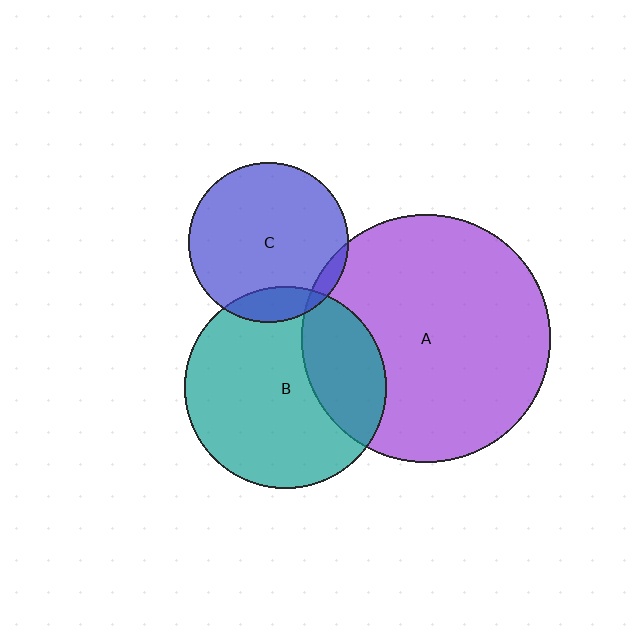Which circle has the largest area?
Circle A (purple).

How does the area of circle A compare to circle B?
Approximately 1.5 times.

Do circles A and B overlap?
Yes.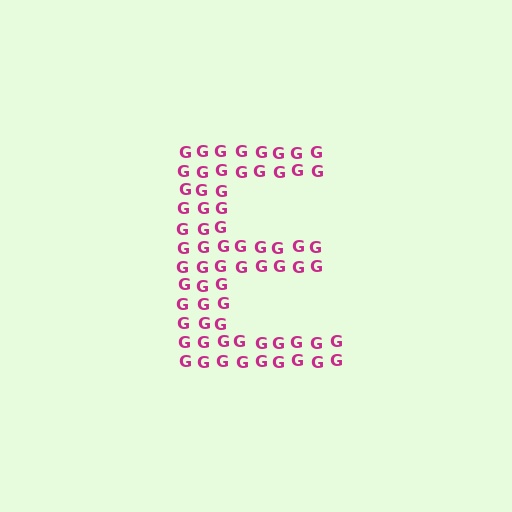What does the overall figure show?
The overall figure shows the letter E.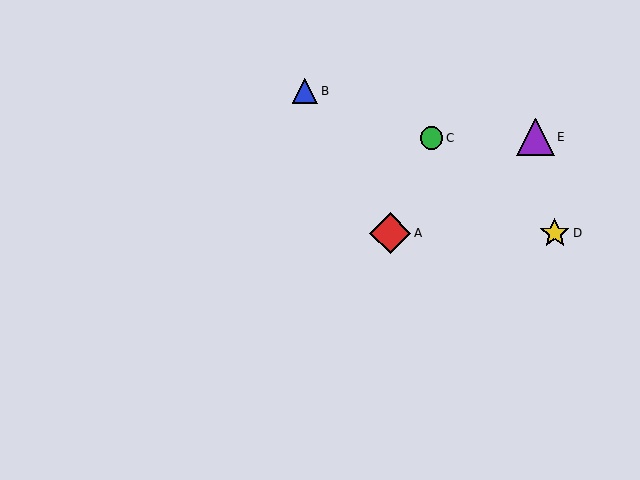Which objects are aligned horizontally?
Objects A, D are aligned horizontally.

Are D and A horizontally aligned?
Yes, both are at y≈233.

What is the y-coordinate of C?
Object C is at y≈138.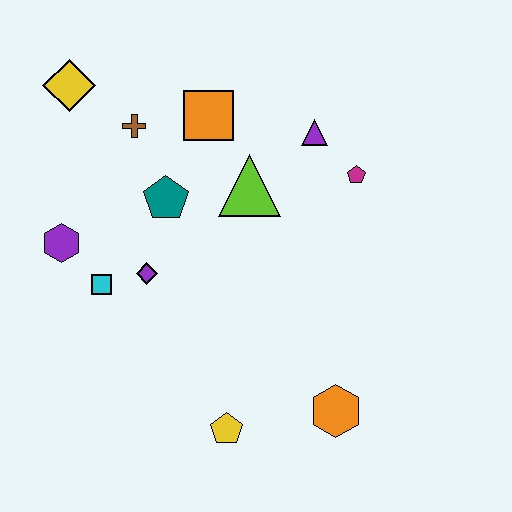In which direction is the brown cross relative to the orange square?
The brown cross is to the left of the orange square.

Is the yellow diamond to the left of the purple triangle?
Yes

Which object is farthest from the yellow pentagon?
The yellow diamond is farthest from the yellow pentagon.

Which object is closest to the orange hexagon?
The yellow pentagon is closest to the orange hexagon.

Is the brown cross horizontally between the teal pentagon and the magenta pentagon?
No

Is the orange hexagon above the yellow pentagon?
Yes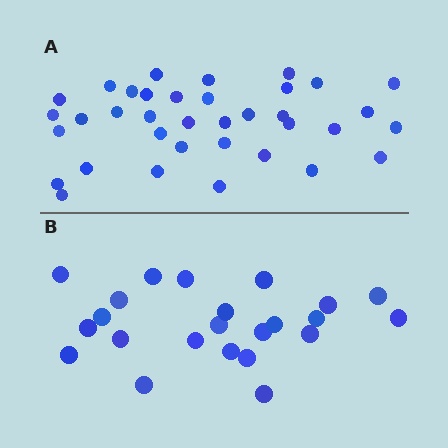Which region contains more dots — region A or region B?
Region A (the top region) has more dots.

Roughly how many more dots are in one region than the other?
Region A has approximately 15 more dots than region B.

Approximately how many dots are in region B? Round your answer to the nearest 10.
About 20 dots. (The exact count is 23, which rounds to 20.)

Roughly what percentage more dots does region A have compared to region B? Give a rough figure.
About 55% more.